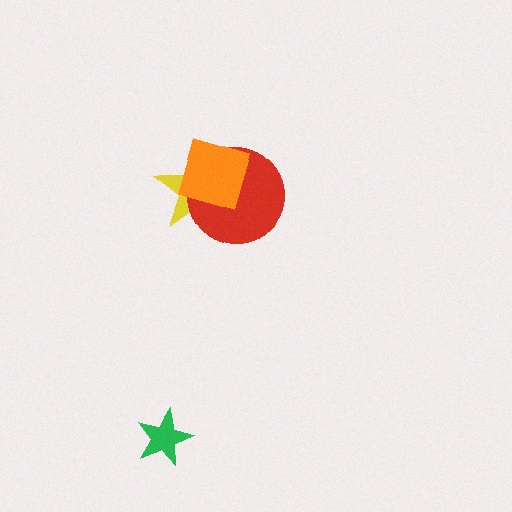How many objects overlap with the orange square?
2 objects overlap with the orange square.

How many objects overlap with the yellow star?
2 objects overlap with the yellow star.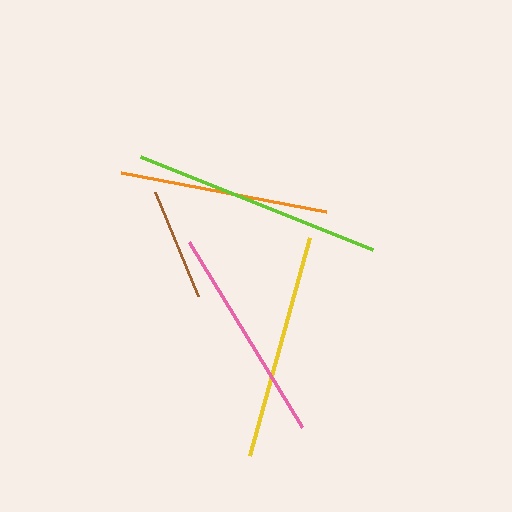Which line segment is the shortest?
The brown line is the shortest at approximately 113 pixels.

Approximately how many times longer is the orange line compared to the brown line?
The orange line is approximately 1.9 times the length of the brown line.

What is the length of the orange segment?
The orange segment is approximately 209 pixels long.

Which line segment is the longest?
The lime line is the longest at approximately 250 pixels.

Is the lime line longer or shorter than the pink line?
The lime line is longer than the pink line.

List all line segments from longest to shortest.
From longest to shortest: lime, yellow, pink, orange, brown.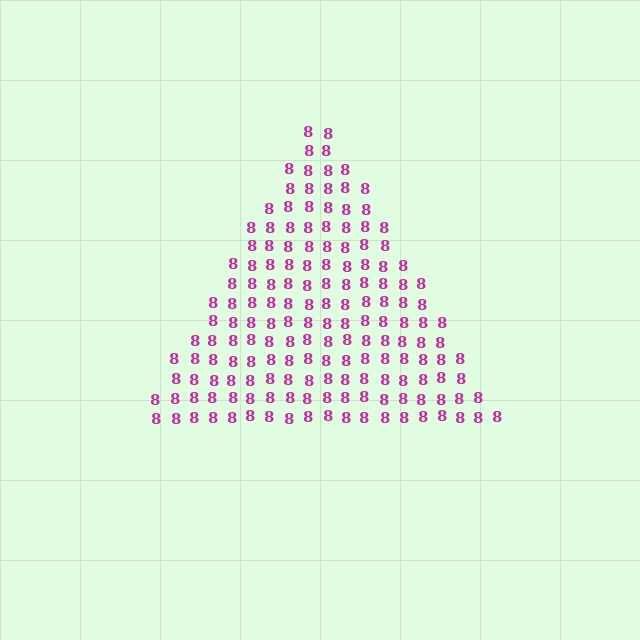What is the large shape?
The large shape is a triangle.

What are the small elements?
The small elements are digit 8's.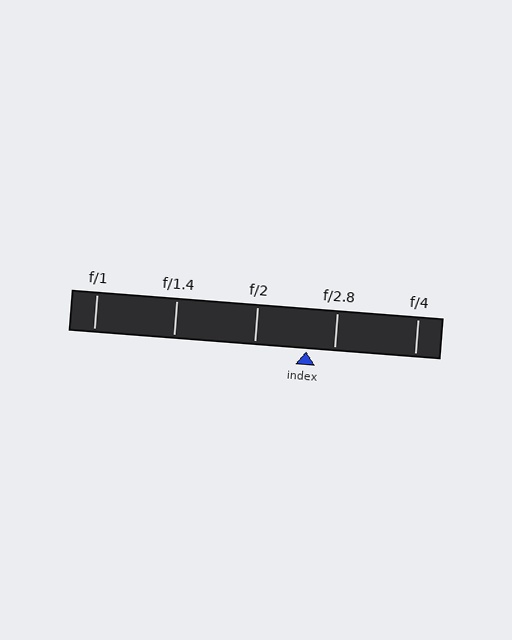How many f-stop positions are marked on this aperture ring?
There are 5 f-stop positions marked.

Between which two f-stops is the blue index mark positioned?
The index mark is between f/2 and f/2.8.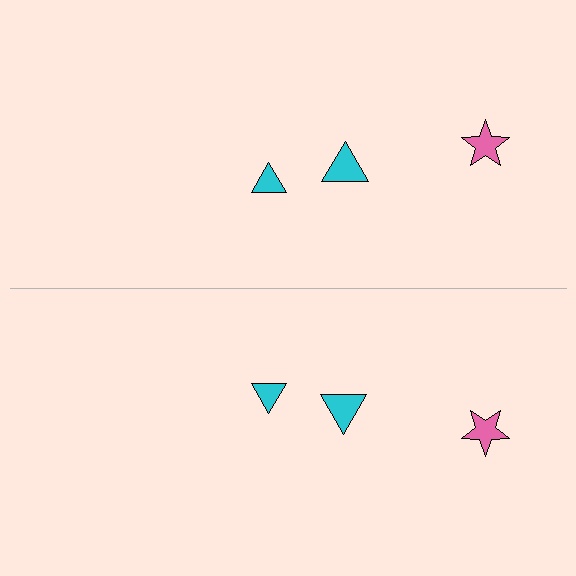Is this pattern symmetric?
Yes, this pattern has bilateral (reflection) symmetry.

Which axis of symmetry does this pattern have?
The pattern has a horizontal axis of symmetry running through the center of the image.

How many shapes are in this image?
There are 6 shapes in this image.